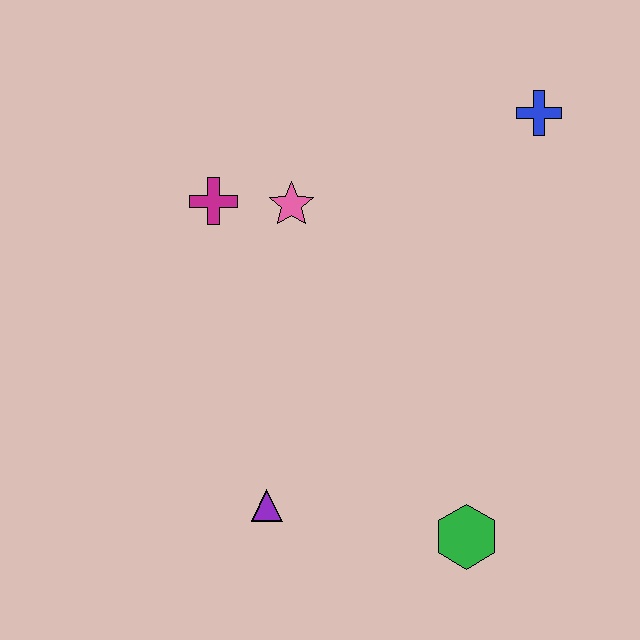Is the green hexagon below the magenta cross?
Yes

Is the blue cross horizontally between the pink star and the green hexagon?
No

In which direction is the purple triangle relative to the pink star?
The purple triangle is below the pink star.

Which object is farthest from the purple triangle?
The blue cross is farthest from the purple triangle.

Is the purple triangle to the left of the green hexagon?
Yes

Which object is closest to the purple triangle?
The green hexagon is closest to the purple triangle.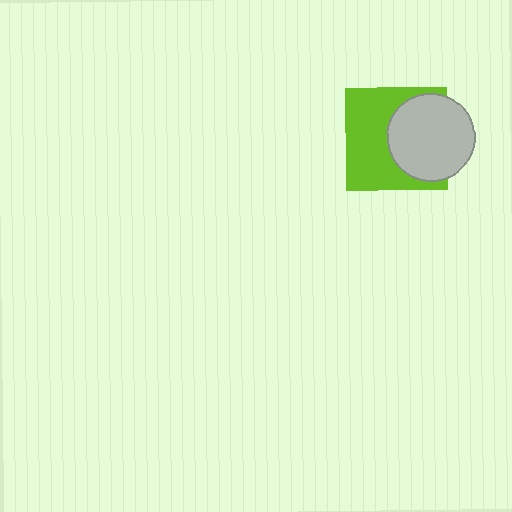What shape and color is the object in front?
The object in front is a light gray circle.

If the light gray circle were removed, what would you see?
You would see the complete lime square.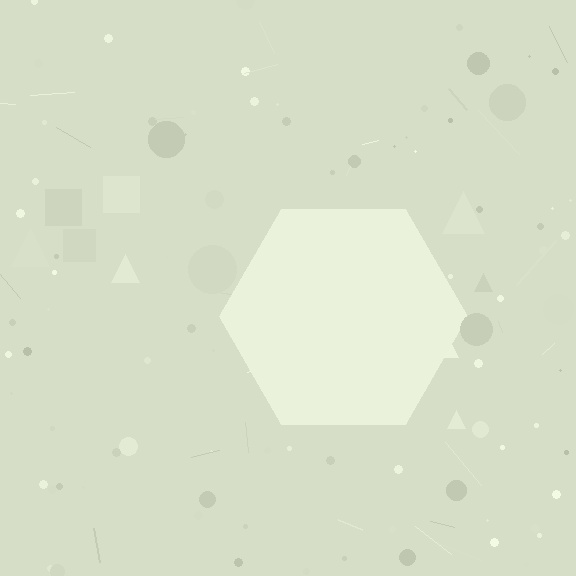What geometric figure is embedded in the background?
A hexagon is embedded in the background.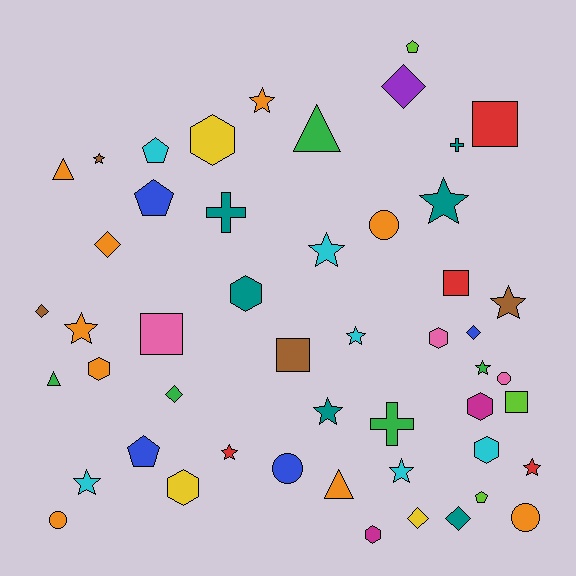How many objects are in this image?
There are 50 objects.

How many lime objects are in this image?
There are 3 lime objects.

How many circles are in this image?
There are 5 circles.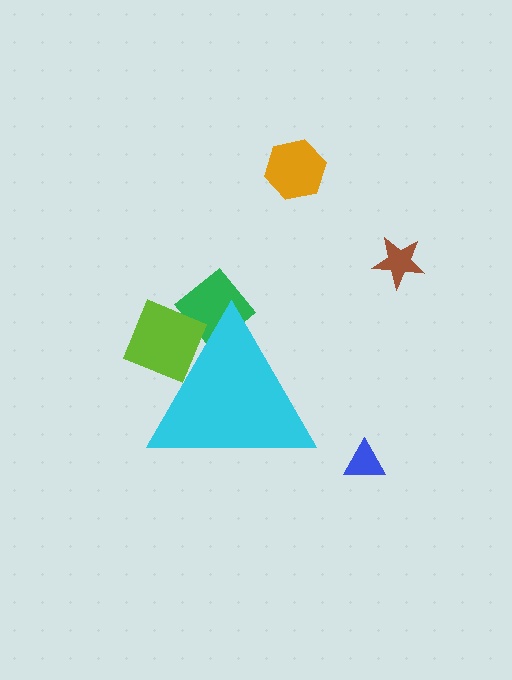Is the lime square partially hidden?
Yes, the lime square is partially hidden behind the cyan triangle.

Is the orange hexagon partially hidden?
No, the orange hexagon is fully visible.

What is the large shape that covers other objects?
A cyan triangle.